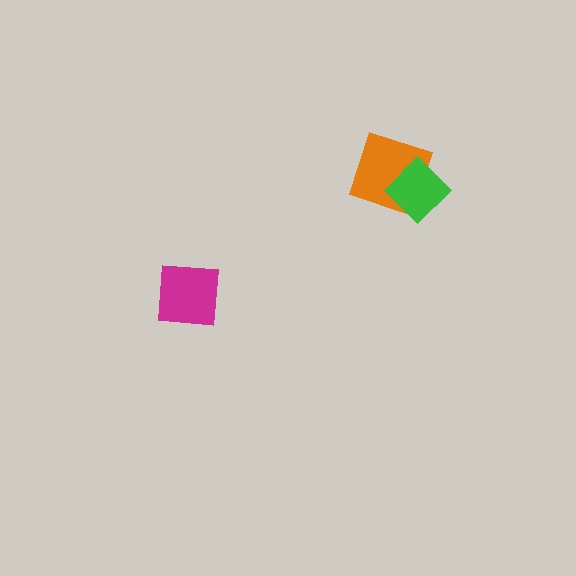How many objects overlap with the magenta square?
0 objects overlap with the magenta square.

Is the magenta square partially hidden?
No, no other shape covers it.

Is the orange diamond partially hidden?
Yes, it is partially covered by another shape.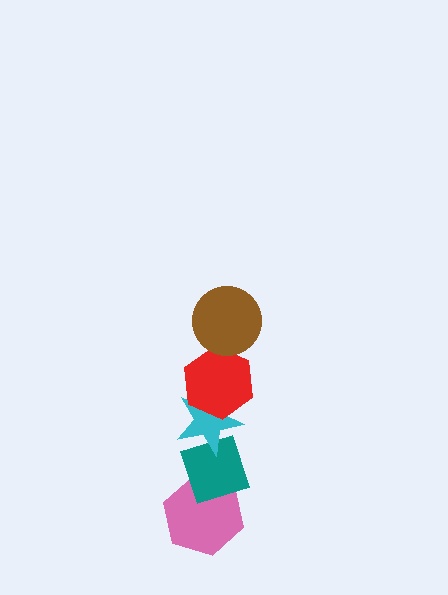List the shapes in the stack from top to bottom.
From top to bottom: the brown circle, the red hexagon, the cyan star, the teal diamond, the pink hexagon.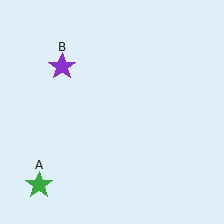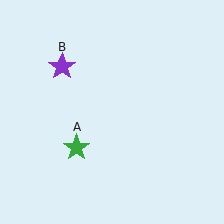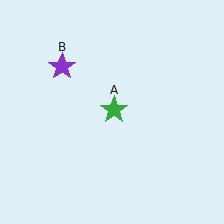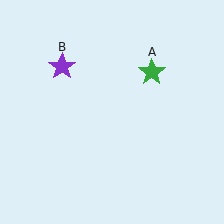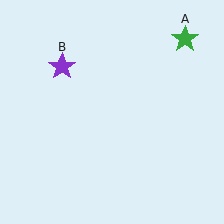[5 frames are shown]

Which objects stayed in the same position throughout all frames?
Purple star (object B) remained stationary.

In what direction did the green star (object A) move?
The green star (object A) moved up and to the right.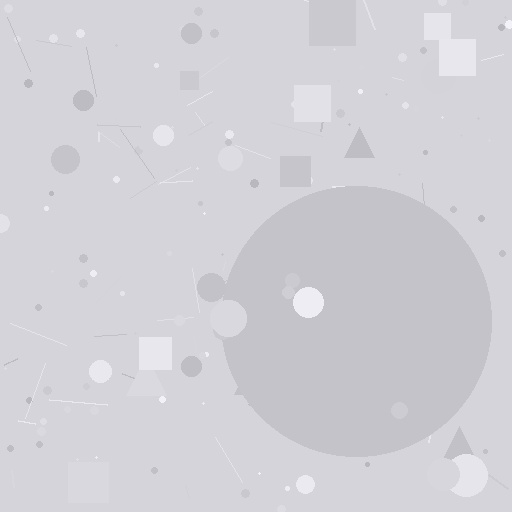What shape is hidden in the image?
A circle is hidden in the image.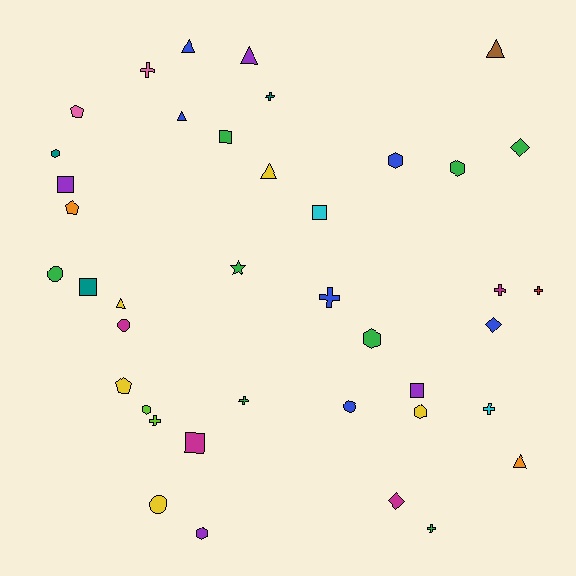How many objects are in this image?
There are 40 objects.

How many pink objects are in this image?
There are 2 pink objects.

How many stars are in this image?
There is 1 star.